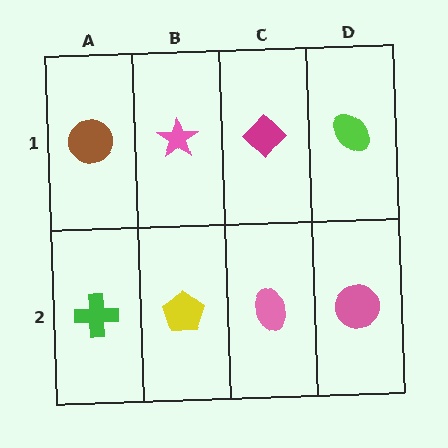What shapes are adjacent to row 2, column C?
A magenta diamond (row 1, column C), a yellow pentagon (row 2, column B), a pink circle (row 2, column D).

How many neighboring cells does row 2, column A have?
2.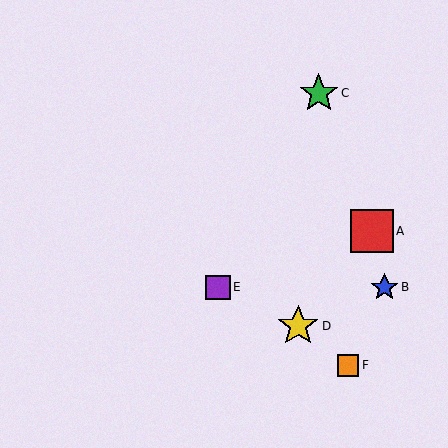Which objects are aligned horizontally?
Objects B, E are aligned horizontally.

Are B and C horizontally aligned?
No, B is at y≈287 and C is at y≈93.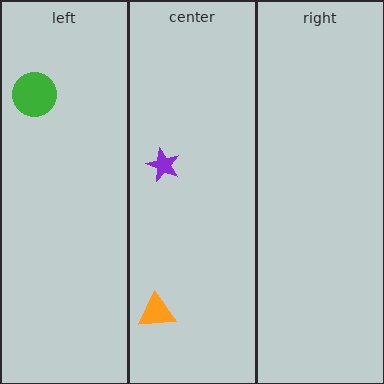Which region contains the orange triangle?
The center region.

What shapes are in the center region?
The purple star, the orange triangle.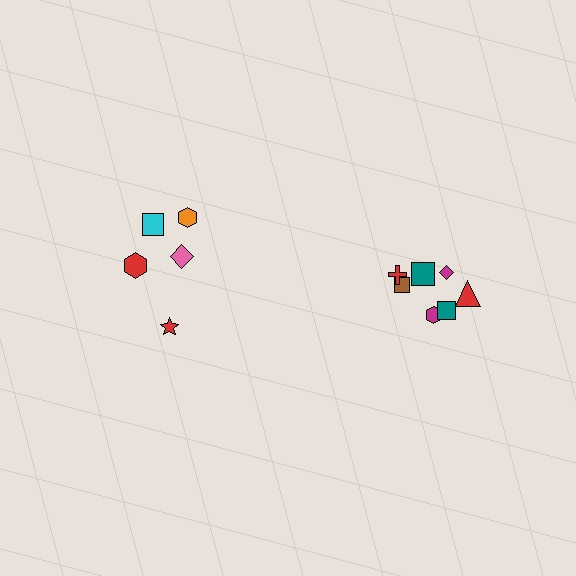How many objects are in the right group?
There are 7 objects.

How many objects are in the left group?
There are 5 objects.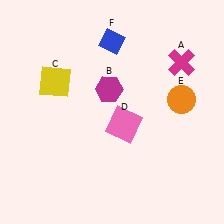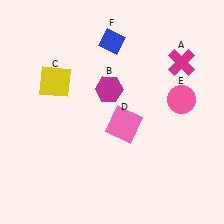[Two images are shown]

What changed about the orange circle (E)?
In Image 1, E is orange. In Image 2, it changed to pink.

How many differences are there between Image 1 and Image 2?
There is 1 difference between the two images.